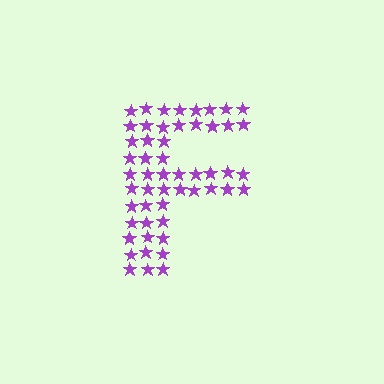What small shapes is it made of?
It is made of small stars.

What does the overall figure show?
The overall figure shows the letter F.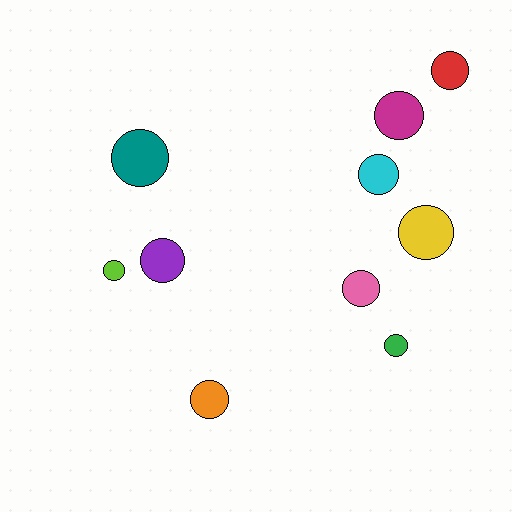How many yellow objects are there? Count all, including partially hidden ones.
There is 1 yellow object.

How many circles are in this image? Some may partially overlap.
There are 10 circles.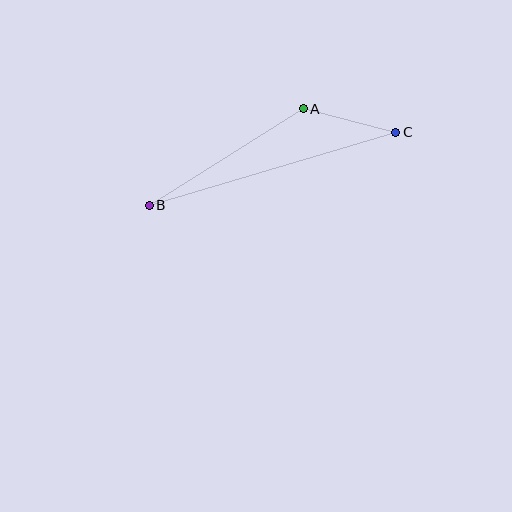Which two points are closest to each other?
Points A and C are closest to each other.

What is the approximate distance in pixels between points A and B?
The distance between A and B is approximately 181 pixels.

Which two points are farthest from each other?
Points B and C are farthest from each other.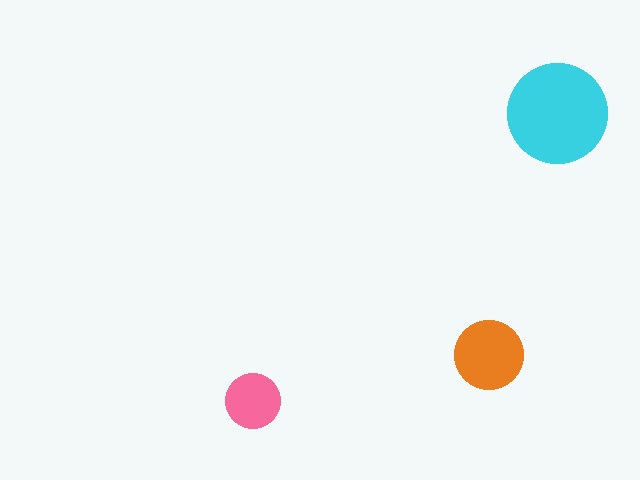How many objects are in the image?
There are 3 objects in the image.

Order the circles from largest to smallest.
the cyan one, the orange one, the pink one.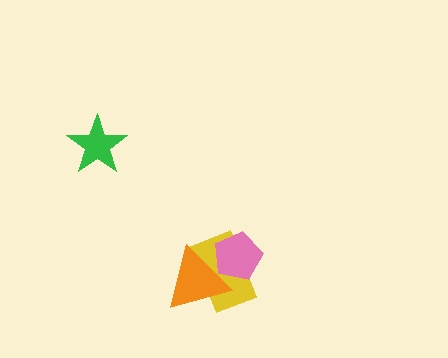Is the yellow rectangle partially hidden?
Yes, it is partially covered by another shape.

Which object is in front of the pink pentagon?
The orange triangle is in front of the pink pentagon.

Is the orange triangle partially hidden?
No, no other shape covers it.